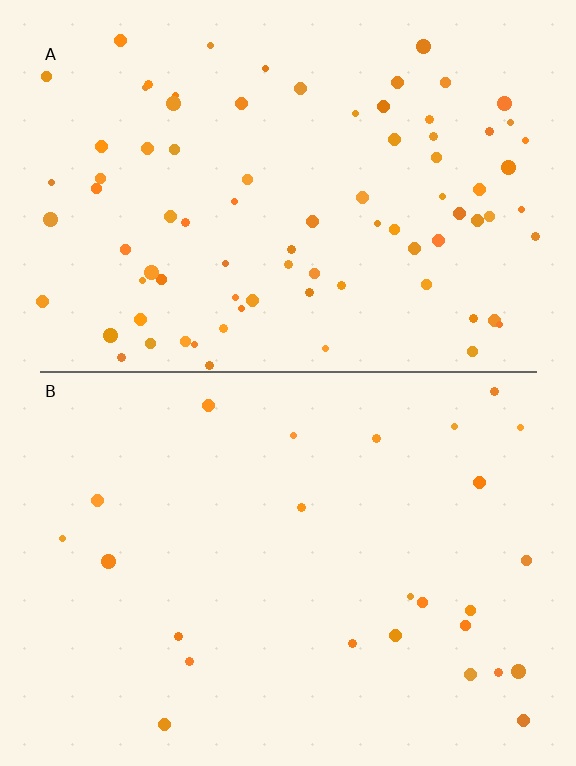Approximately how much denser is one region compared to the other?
Approximately 3.3× — region A over region B.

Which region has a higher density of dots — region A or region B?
A (the top).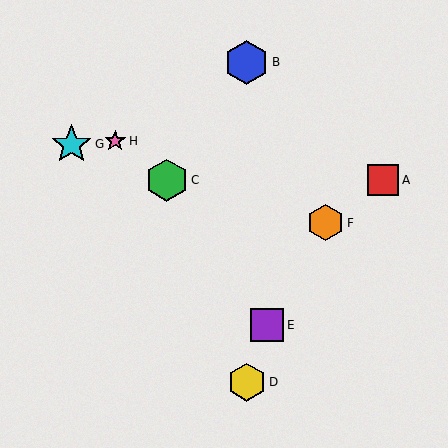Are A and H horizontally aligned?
No, A is at y≈180 and H is at y≈141.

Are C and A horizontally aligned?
Yes, both are at y≈180.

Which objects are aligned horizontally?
Objects A, C are aligned horizontally.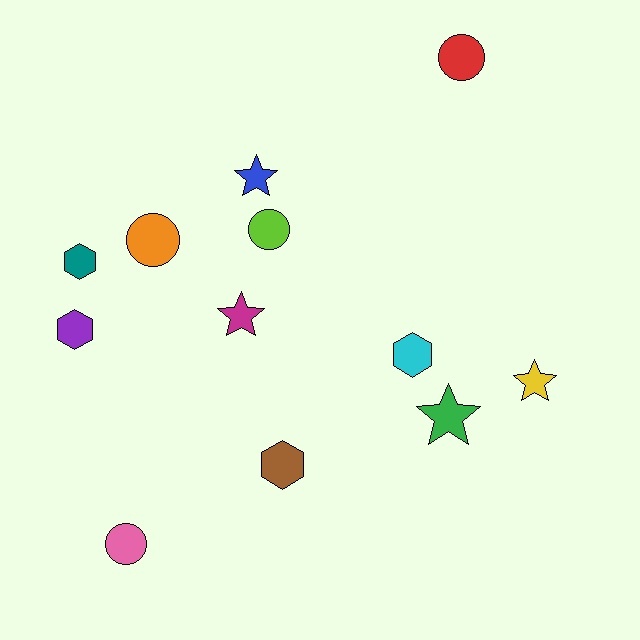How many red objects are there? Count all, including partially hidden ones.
There is 1 red object.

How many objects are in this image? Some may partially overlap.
There are 12 objects.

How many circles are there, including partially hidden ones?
There are 4 circles.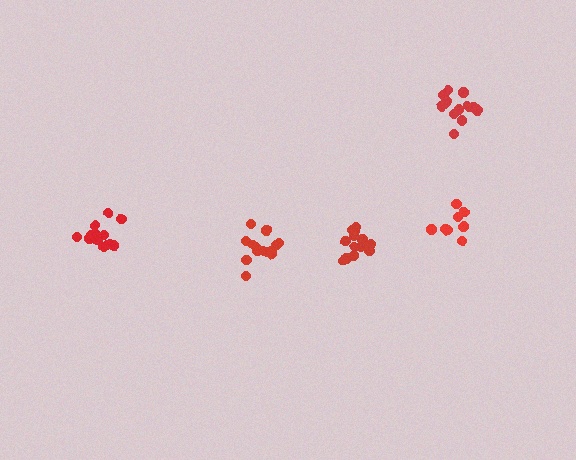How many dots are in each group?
Group 1: 9 dots, Group 2: 13 dots, Group 3: 14 dots, Group 4: 14 dots, Group 5: 14 dots (64 total).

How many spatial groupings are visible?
There are 5 spatial groupings.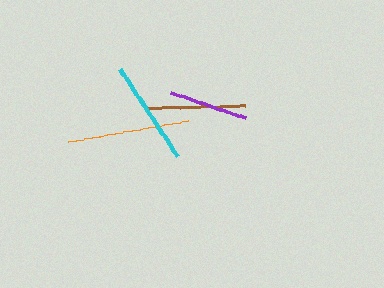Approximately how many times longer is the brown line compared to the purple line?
The brown line is approximately 1.2 times the length of the purple line.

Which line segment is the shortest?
The purple line is the shortest at approximately 79 pixels.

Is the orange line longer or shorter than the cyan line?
The orange line is longer than the cyan line.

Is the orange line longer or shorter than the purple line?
The orange line is longer than the purple line.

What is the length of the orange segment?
The orange segment is approximately 122 pixels long.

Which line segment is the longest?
The orange line is the longest at approximately 122 pixels.